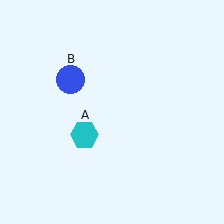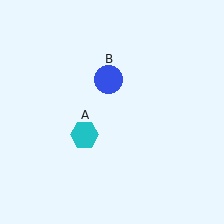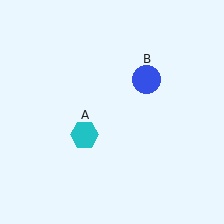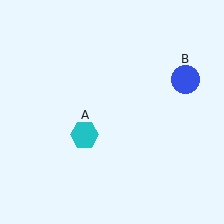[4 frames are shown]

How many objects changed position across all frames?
1 object changed position: blue circle (object B).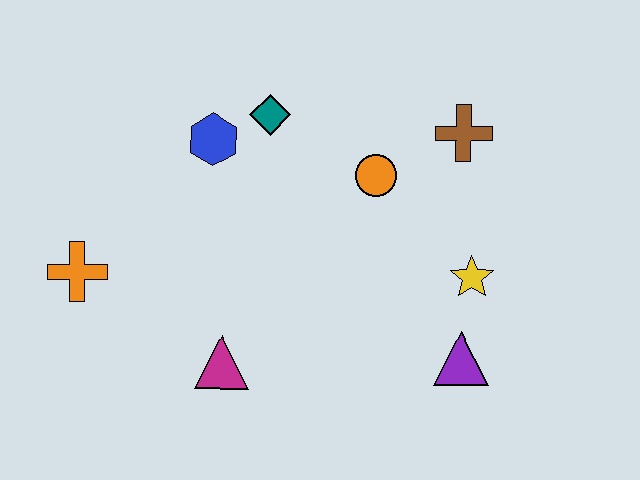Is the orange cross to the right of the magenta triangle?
No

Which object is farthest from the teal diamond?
The purple triangle is farthest from the teal diamond.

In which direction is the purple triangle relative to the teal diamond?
The purple triangle is below the teal diamond.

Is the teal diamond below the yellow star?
No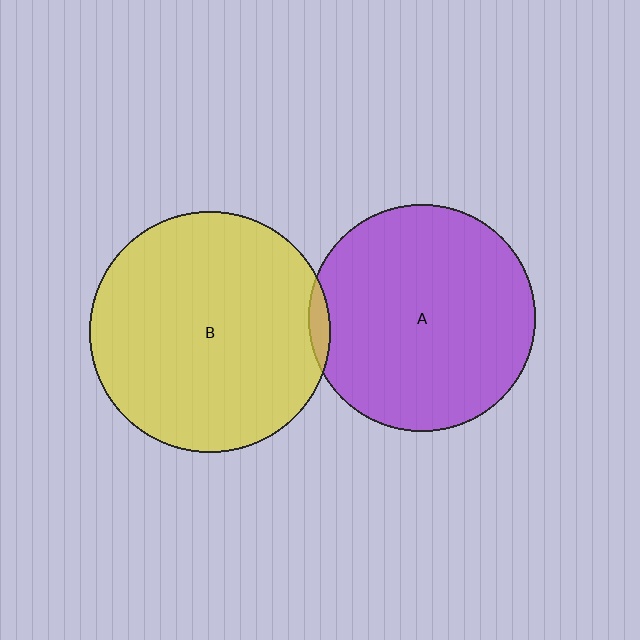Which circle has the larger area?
Circle B (yellow).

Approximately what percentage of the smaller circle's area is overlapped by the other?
Approximately 5%.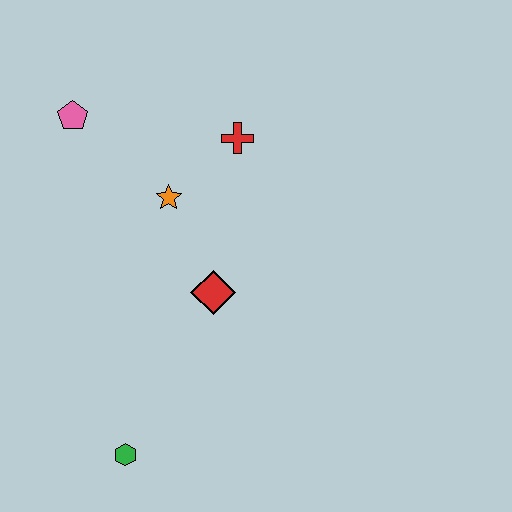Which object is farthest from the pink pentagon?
The green hexagon is farthest from the pink pentagon.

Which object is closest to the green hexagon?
The red diamond is closest to the green hexagon.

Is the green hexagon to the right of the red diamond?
No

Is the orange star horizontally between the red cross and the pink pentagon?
Yes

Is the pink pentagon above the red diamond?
Yes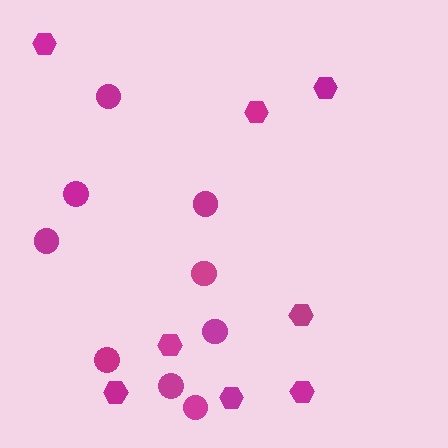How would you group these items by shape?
There are 2 groups: one group of hexagons (8) and one group of circles (9).